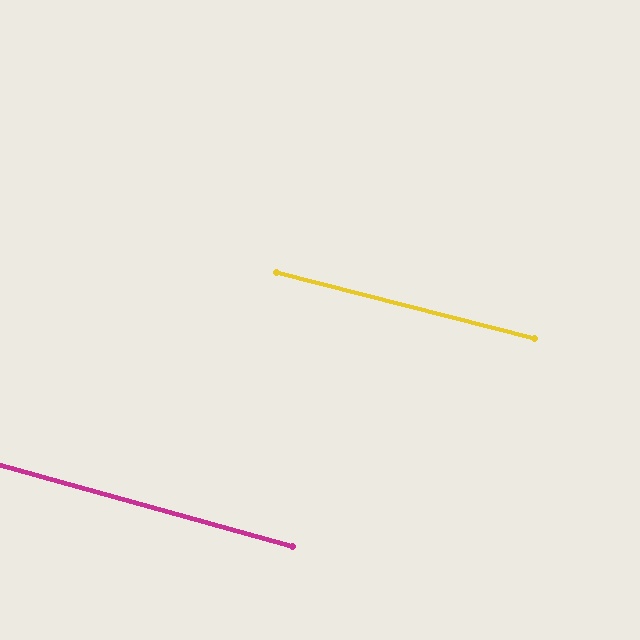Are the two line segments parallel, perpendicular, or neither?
Parallel — their directions differ by only 1.0°.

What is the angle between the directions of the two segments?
Approximately 1 degree.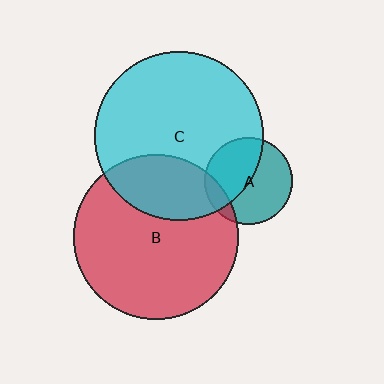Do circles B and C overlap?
Yes.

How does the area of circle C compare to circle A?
Approximately 3.7 times.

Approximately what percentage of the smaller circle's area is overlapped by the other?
Approximately 25%.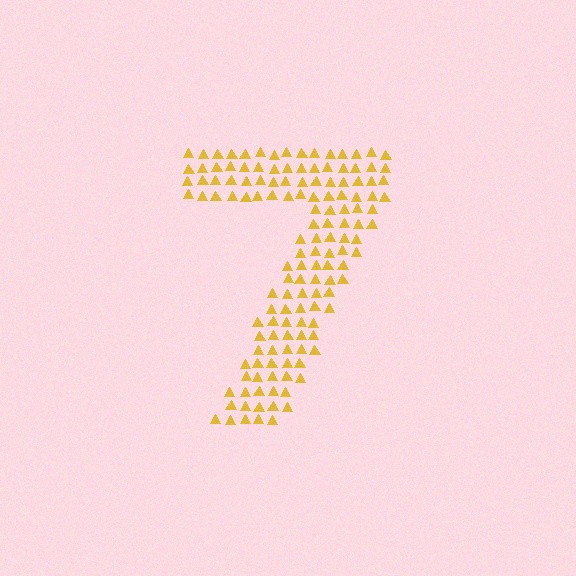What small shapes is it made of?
It is made of small triangles.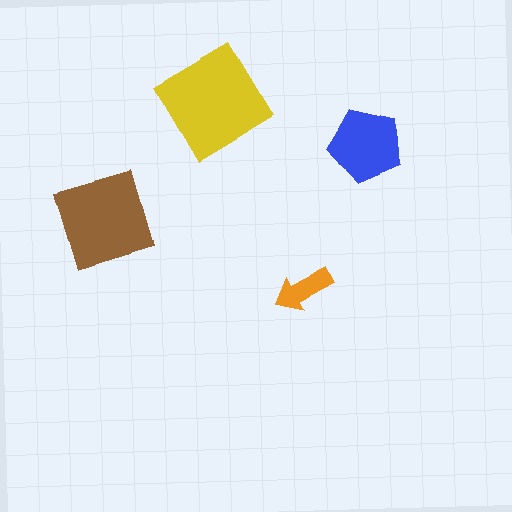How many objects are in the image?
There are 4 objects in the image.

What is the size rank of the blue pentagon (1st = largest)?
3rd.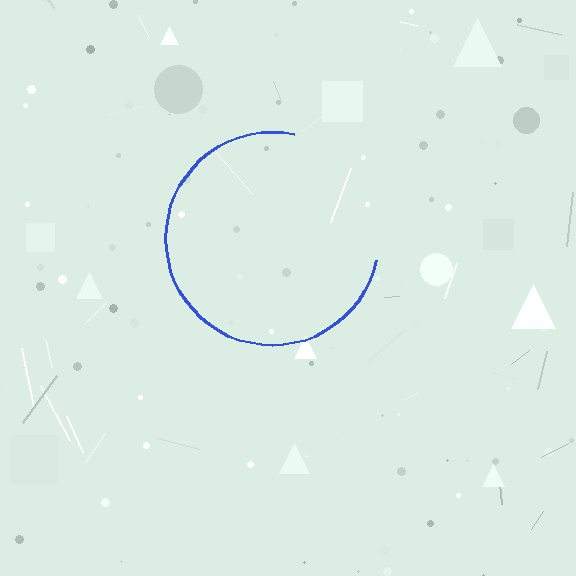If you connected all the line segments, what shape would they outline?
They would outline a circle.